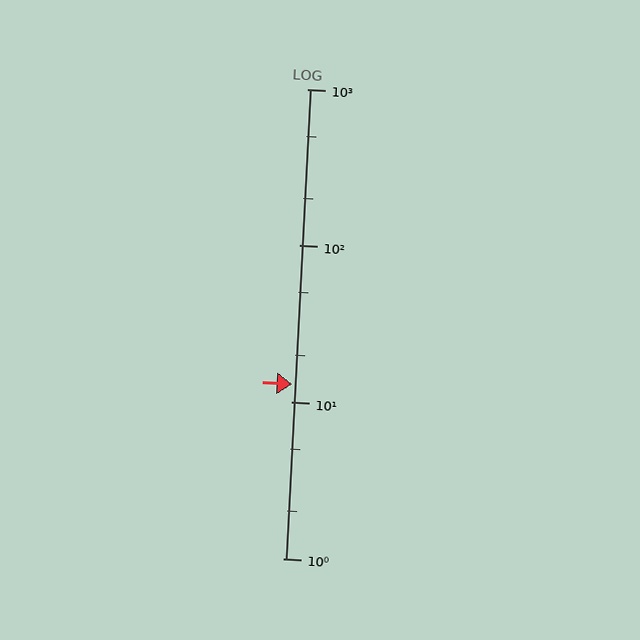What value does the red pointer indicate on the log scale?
The pointer indicates approximately 13.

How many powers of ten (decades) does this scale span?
The scale spans 3 decades, from 1 to 1000.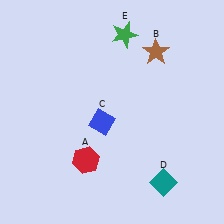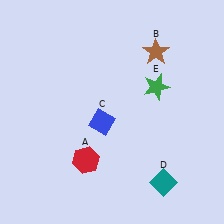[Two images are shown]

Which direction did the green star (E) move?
The green star (E) moved down.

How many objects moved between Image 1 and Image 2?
1 object moved between the two images.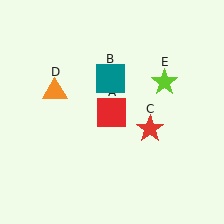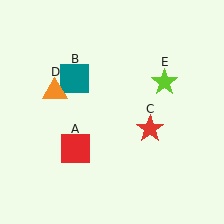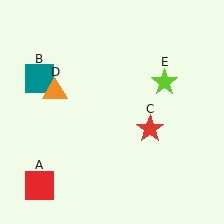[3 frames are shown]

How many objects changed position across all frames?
2 objects changed position: red square (object A), teal square (object B).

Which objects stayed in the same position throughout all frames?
Red star (object C) and orange triangle (object D) and lime star (object E) remained stationary.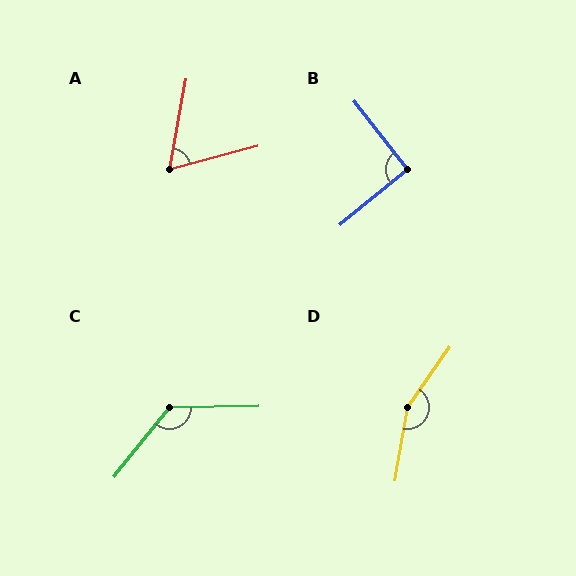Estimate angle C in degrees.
Approximately 130 degrees.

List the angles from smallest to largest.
A (65°), B (91°), C (130°), D (155°).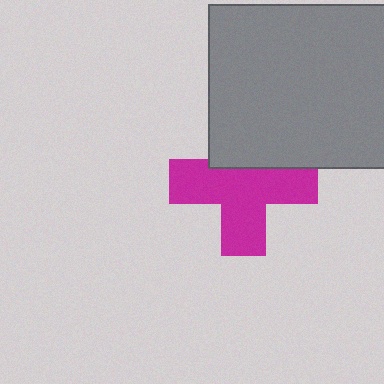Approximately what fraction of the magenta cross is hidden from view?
Roughly 31% of the magenta cross is hidden behind the gray rectangle.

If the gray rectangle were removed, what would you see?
You would see the complete magenta cross.